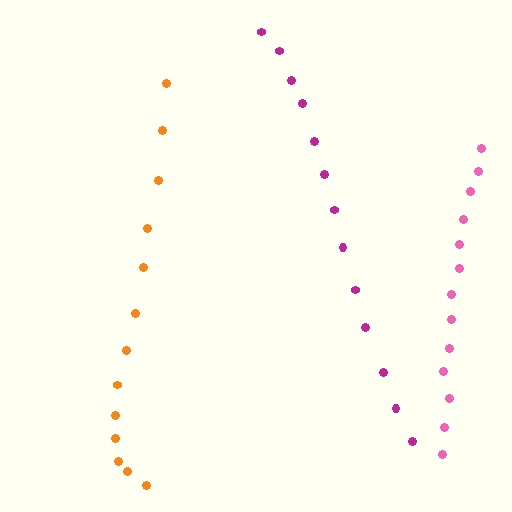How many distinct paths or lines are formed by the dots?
There are 3 distinct paths.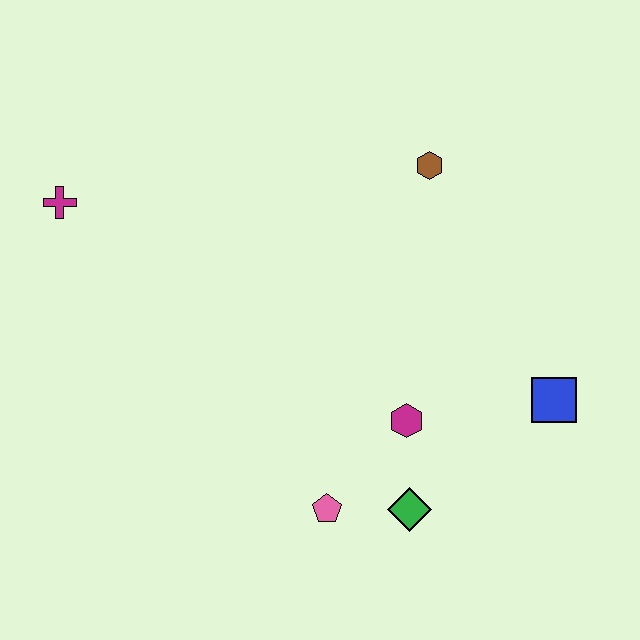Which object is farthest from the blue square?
The magenta cross is farthest from the blue square.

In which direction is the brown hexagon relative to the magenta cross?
The brown hexagon is to the right of the magenta cross.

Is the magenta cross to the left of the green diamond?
Yes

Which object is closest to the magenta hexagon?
The green diamond is closest to the magenta hexagon.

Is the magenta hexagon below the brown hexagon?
Yes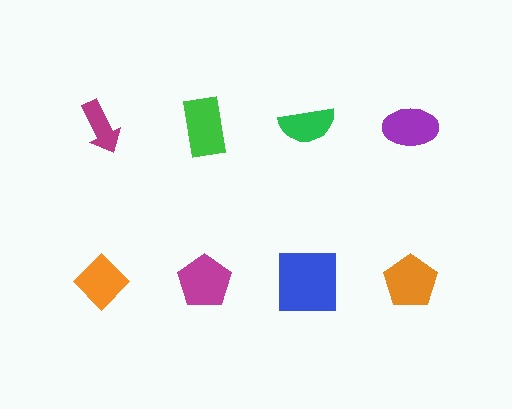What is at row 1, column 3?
A green semicircle.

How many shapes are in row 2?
4 shapes.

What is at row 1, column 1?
A magenta arrow.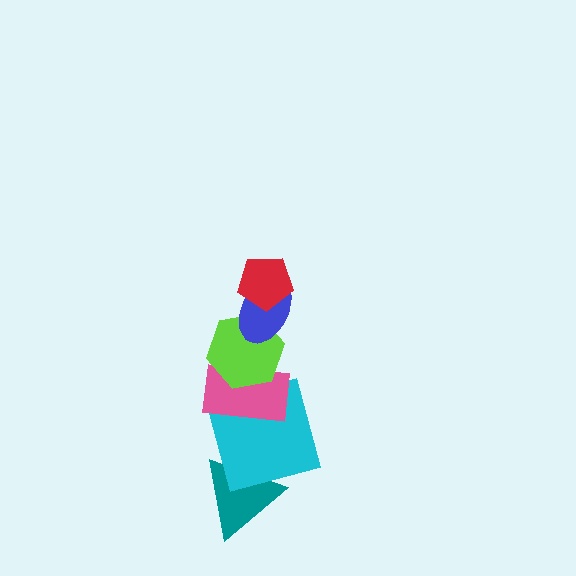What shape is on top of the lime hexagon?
The blue ellipse is on top of the lime hexagon.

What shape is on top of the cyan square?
The pink rectangle is on top of the cyan square.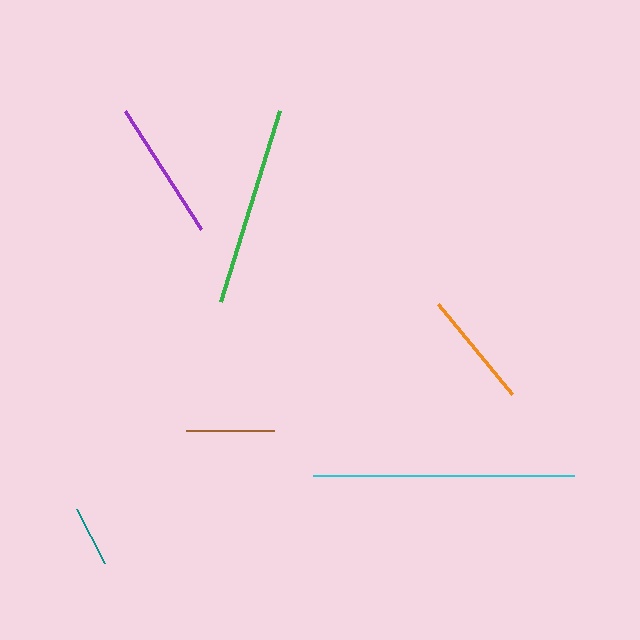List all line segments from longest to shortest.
From longest to shortest: cyan, green, purple, orange, brown, teal.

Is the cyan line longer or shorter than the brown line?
The cyan line is longer than the brown line.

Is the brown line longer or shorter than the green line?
The green line is longer than the brown line.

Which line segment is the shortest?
The teal line is the shortest at approximately 62 pixels.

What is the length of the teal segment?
The teal segment is approximately 62 pixels long.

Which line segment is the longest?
The cyan line is the longest at approximately 261 pixels.